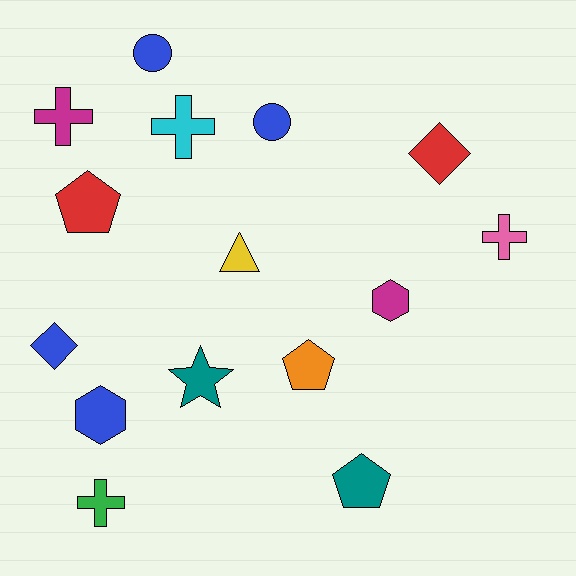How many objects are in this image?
There are 15 objects.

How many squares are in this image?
There are no squares.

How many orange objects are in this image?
There is 1 orange object.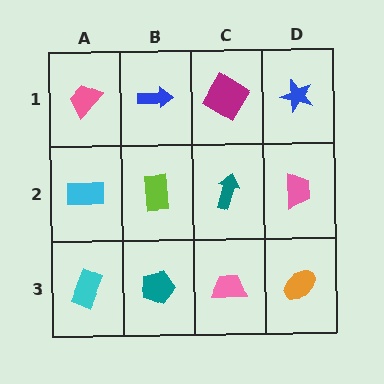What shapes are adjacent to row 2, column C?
A magenta diamond (row 1, column C), a pink trapezoid (row 3, column C), a lime rectangle (row 2, column B), a pink trapezoid (row 2, column D).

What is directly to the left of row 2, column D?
A teal arrow.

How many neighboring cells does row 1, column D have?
2.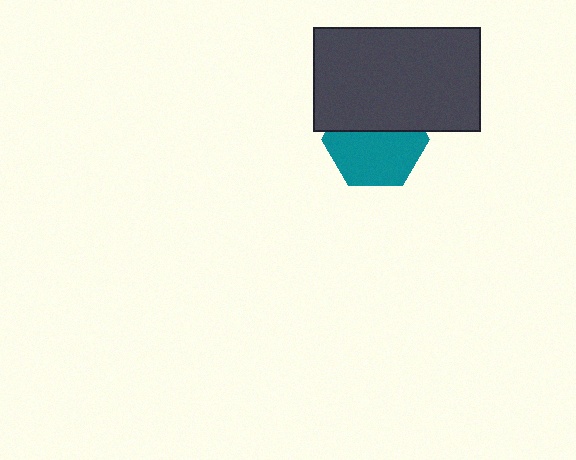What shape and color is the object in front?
The object in front is a dark gray rectangle.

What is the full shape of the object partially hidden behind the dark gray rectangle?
The partially hidden object is a teal hexagon.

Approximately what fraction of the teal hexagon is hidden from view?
Roughly 40% of the teal hexagon is hidden behind the dark gray rectangle.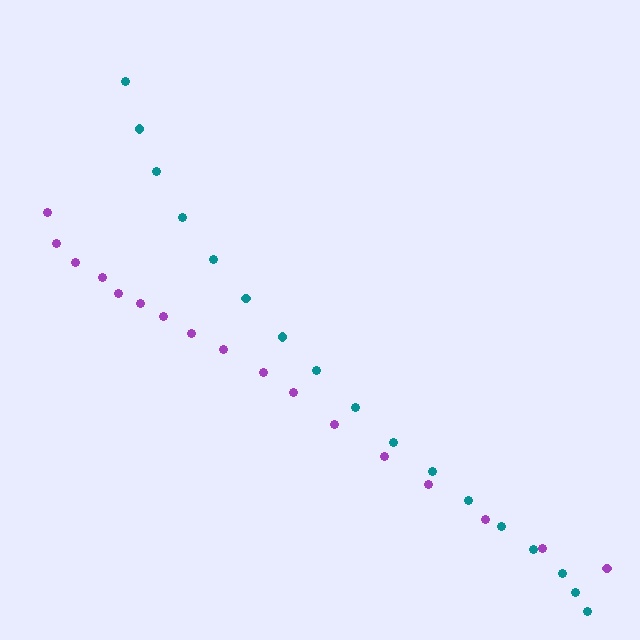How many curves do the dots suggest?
There are 2 distinct paths.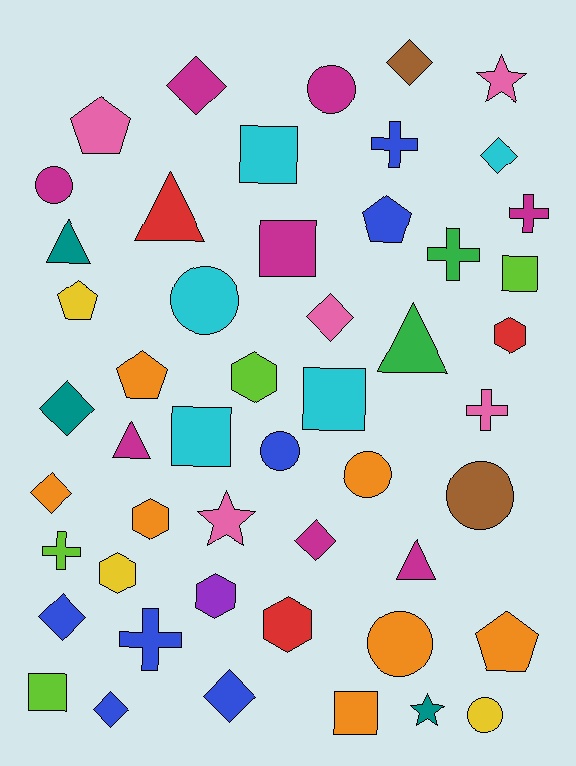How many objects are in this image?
There are 50 objects.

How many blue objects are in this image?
There are 7 blue objects.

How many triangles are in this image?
There are 5 triangles.